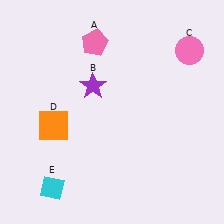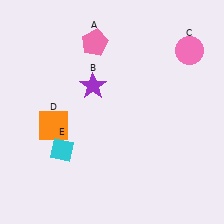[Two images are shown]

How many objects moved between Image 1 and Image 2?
1 object moved between the two images.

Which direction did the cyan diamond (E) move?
The cyan diamond (E) moved up.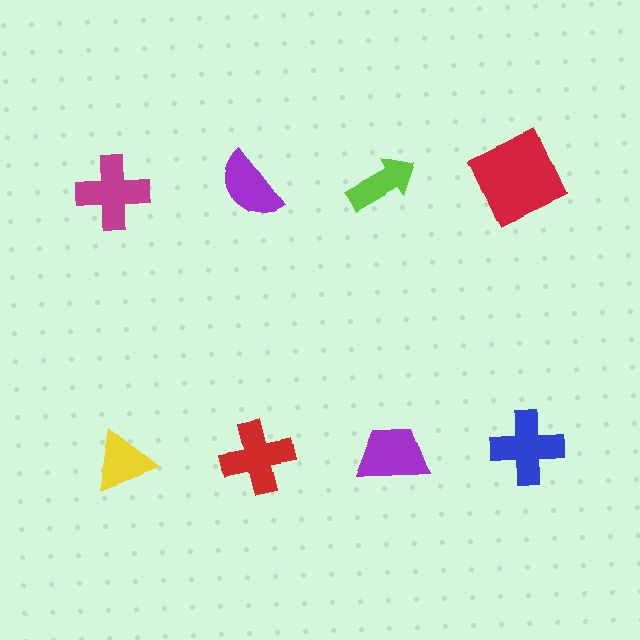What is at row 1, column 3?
A lime arrow.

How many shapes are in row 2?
4 shapes.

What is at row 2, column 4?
A blue cross.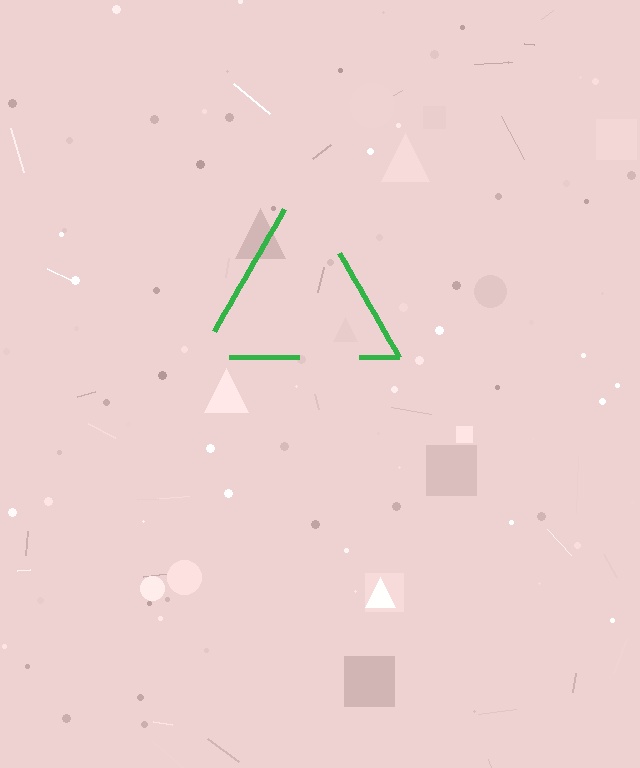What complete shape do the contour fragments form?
The contour fragments form a triangle.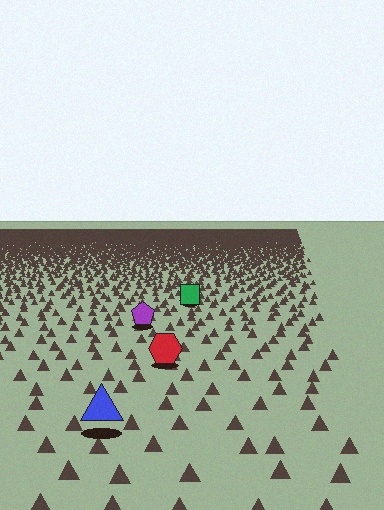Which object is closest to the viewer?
The blue triangle is closest. The texture marks near it are larger and more spread out.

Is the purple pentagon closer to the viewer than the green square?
Yes. The purple pentagon is closer — you can tell from the texture gradient: the ground texture is coarser near it.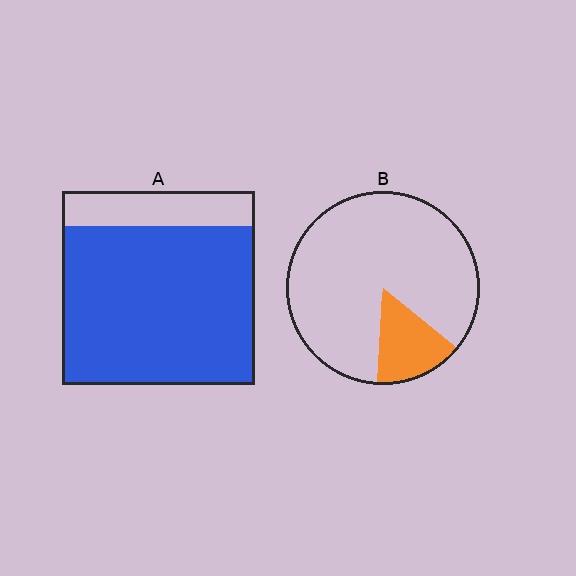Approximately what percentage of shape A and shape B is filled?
A is approximately 80% and B is approximately 15%.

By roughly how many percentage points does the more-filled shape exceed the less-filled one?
By roughly 65 percentage points (A over B).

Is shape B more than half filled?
No.